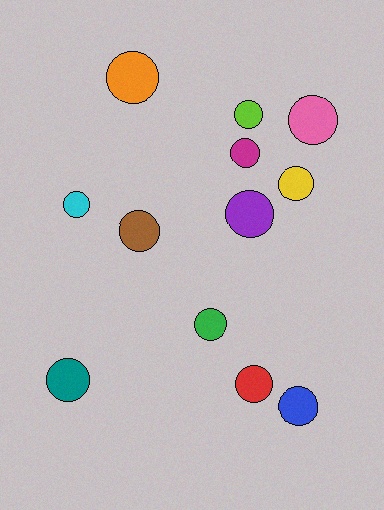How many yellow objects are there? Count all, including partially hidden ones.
There is 1 yellow object.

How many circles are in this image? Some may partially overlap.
There are 12 circles.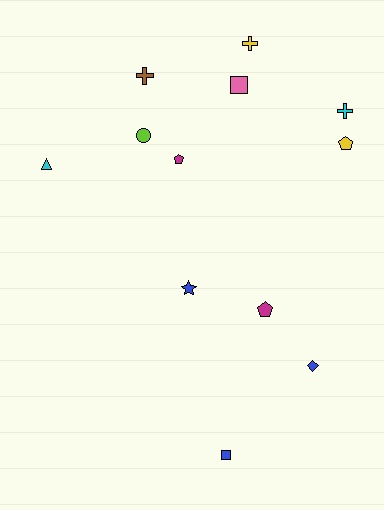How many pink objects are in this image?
There is 1 pink object.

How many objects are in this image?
There are 12 objects.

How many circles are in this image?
There is 1 circle.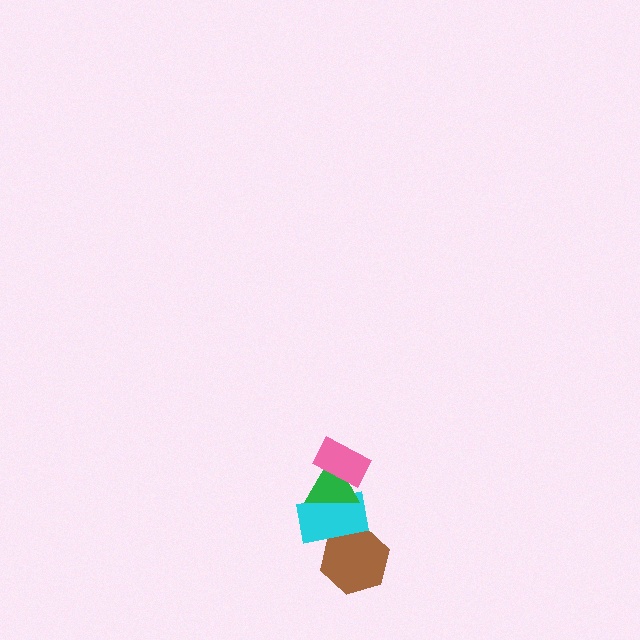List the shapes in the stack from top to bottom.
From top to bottom: the pink rectangle, the green triangle, the cyan rectangle, the brown hexagon.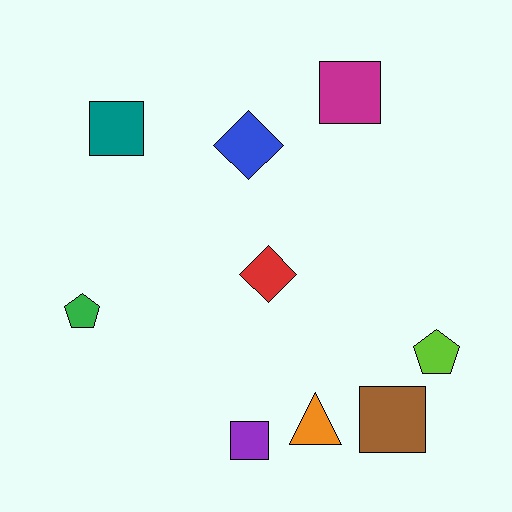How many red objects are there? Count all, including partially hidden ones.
There is 1 red object.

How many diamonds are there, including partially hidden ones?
There are 2 diamonds.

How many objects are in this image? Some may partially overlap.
There are 9 objects.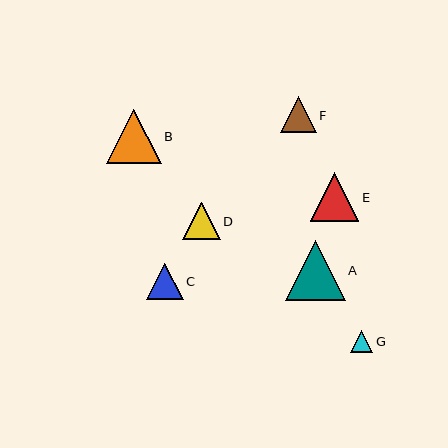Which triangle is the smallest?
Triangle G is the smallest with a size of approximately 22 pixels.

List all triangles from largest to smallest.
From largest to smallest: A, B, E, D, C, F, G.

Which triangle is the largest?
Triangle A is the largest with a size of approximately 59 pixels.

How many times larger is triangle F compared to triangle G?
Triangle F is approximately 1.6 times the size of triangle G.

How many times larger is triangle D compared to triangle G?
Triangle D is approximately 1.7 times the size of triangle G.